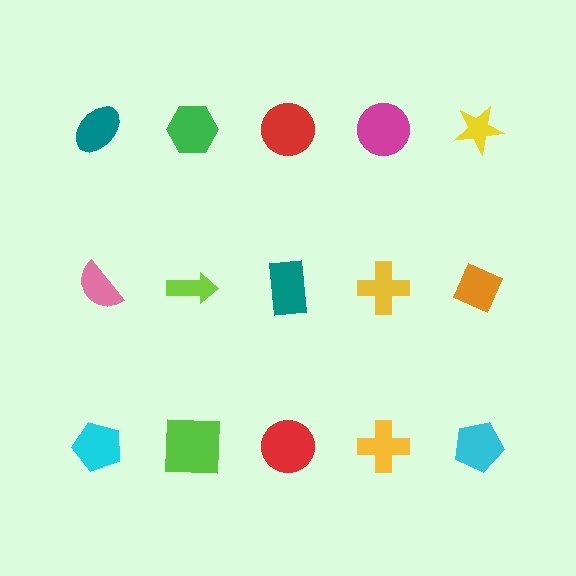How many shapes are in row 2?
5 shapes.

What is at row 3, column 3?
A red circle.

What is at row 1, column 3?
A red circle.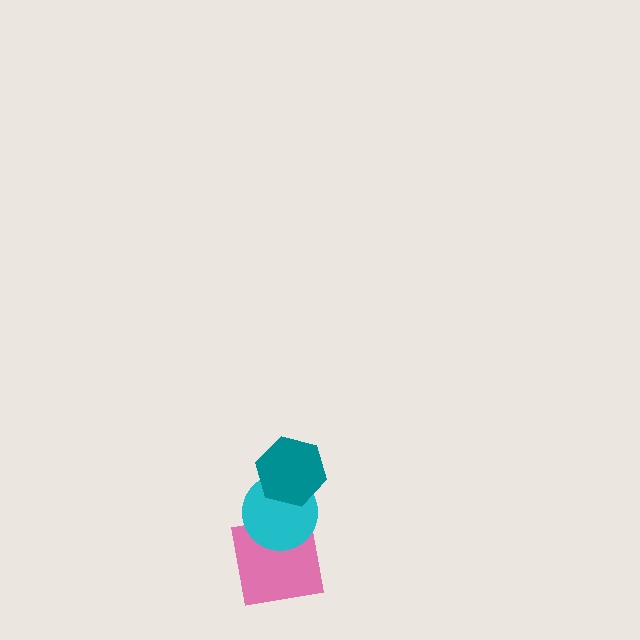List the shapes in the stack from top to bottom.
From top to bottom: the teal hexagon, the cyan circle, the pink square.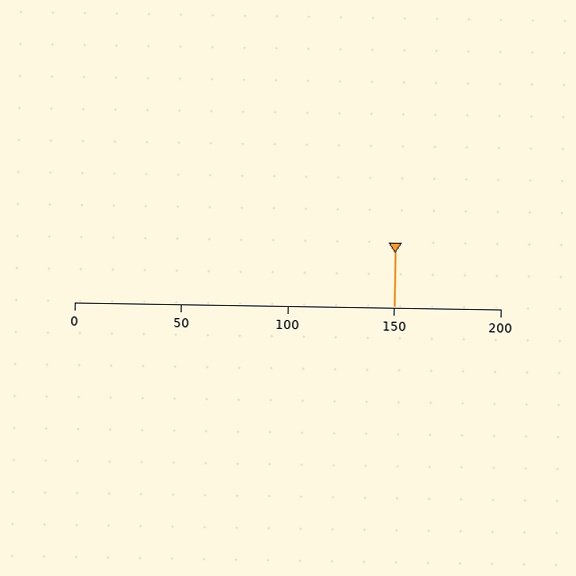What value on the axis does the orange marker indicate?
The marker indicates approximately 150.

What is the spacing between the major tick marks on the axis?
The major ticks are spaced 50 apart.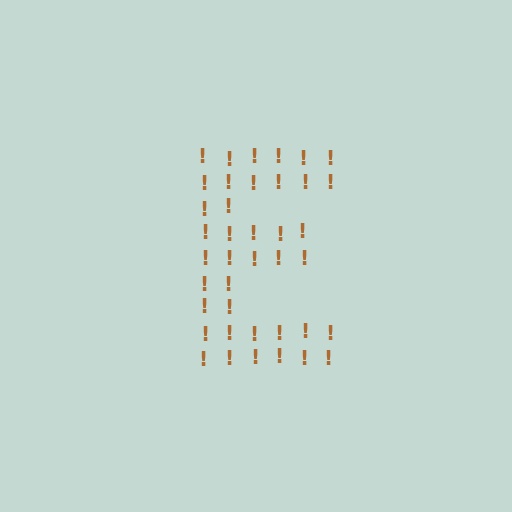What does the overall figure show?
The overall figure shows the letter E.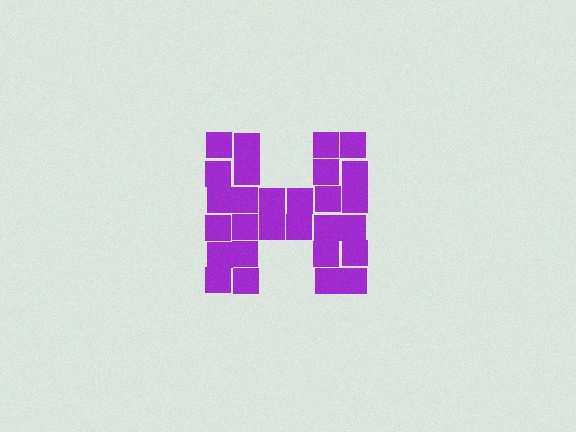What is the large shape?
The large shape is the letter H.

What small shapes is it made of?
It is made of small squares.